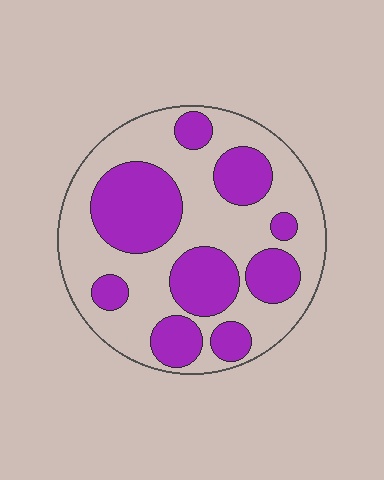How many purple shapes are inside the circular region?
9.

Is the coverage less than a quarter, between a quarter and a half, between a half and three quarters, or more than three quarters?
Between a quarter and a half.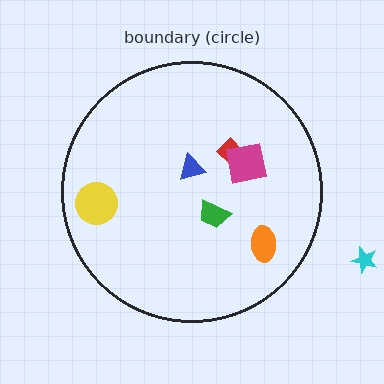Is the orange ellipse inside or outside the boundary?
Inside.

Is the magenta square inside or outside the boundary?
Inside.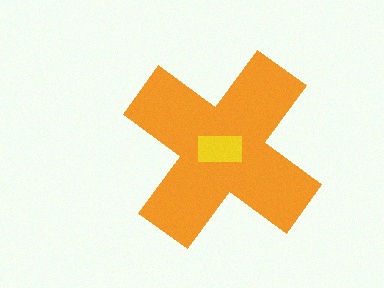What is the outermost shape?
The orange cross.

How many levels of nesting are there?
2.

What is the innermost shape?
The yellow rectangle.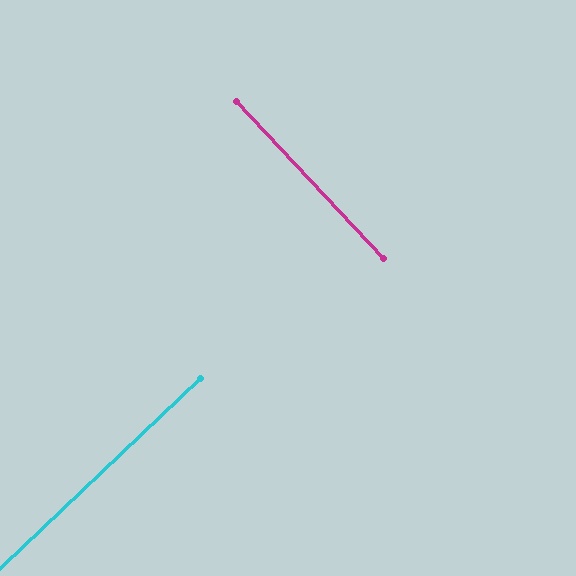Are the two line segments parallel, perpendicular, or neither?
Perpendicular — they meet at approximately 90°.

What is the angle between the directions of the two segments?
Approximately 90 degrees.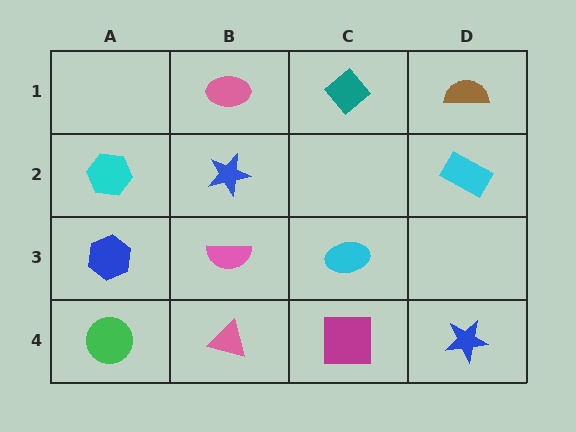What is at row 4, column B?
A pink triangle.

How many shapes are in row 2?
3 shapes.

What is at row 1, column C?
A teal diamond.